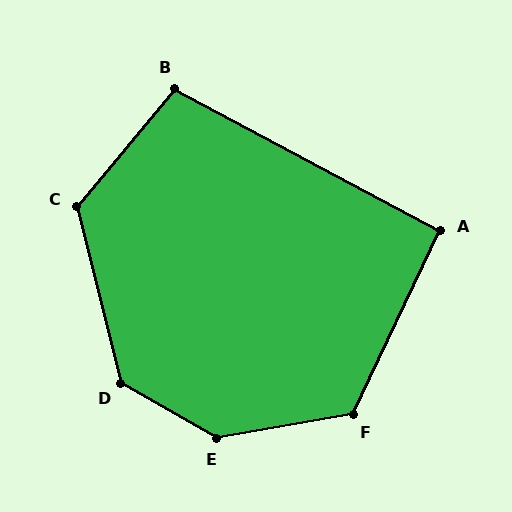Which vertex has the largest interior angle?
E, at approximately 141 degrees.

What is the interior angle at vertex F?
Approximately 125 degrees (obtuse).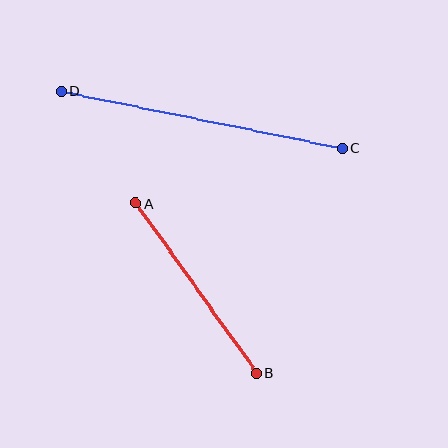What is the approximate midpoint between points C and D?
The midpoint is at approximately (202, 120) pixels.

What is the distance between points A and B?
The distance is approximately 208 pixels.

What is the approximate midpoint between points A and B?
The midpoint is at approximately (196, 288) pixels.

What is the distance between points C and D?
The distance is approximately 287 pixels.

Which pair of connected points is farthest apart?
Points C and D are farthest apart.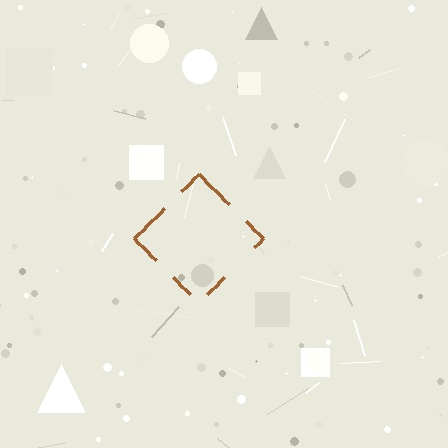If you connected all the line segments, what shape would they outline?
They would outline a diamond.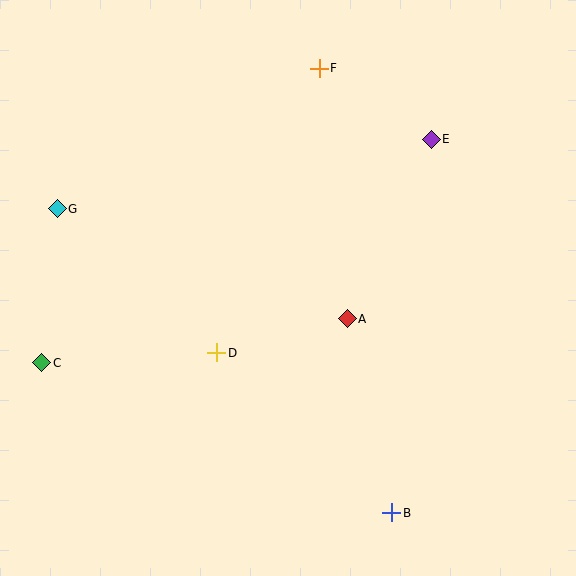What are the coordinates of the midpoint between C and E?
The midpoint between C and E is at (237, 251).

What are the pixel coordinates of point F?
Point F is at (319, 68).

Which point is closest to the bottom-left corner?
Point C is closest to the bottom-left corner.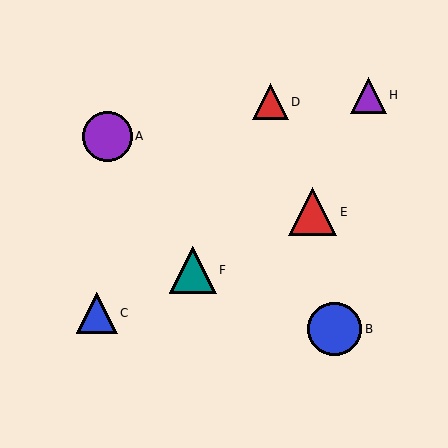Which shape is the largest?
The blue circle (labeled B) is the largest.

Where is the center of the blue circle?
The center of the blue circle is at (335, 329).